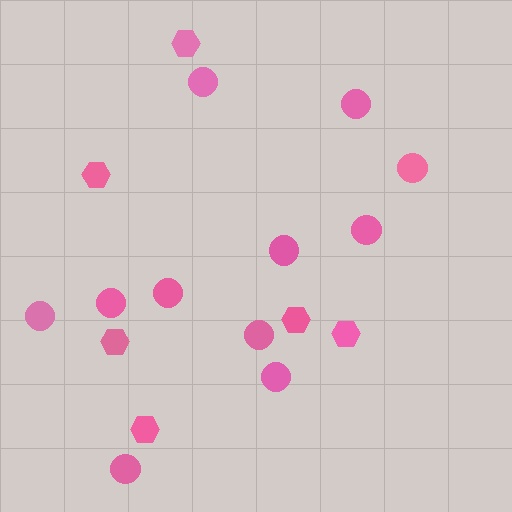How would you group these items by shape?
There are 2 groups: one group of hexagons (6) and one group of circles (11).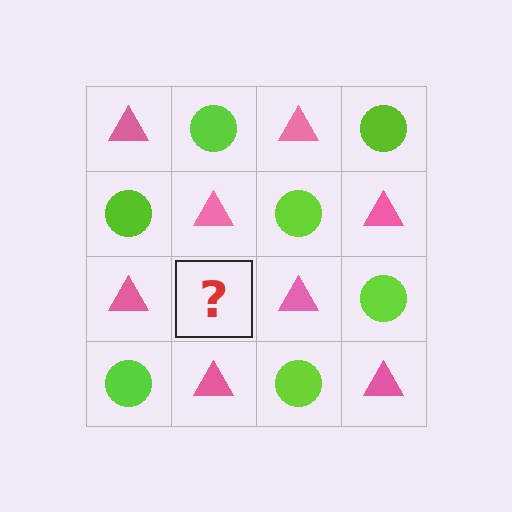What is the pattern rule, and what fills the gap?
The rule is that it alternates pink triangle and lime circle in a checkerboard pattern. The gap should be filled with a lime circle.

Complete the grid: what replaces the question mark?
The question mark should be replaced with a lime circle.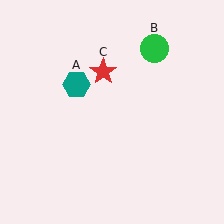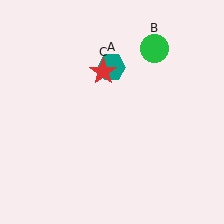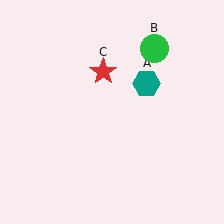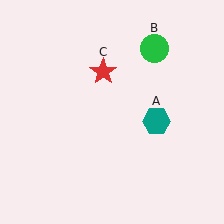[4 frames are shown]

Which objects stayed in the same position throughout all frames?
Green circle (object B) and red star (object C) remained stationary.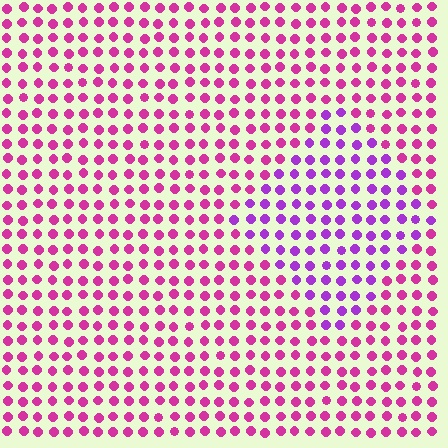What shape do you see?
I see a diamond.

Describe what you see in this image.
The image is filled with small magenta elements in a uniform arrangement. A diamond-shaped region is visible where the elements are tinted to a slightly different hue, forming a subtle color boundary.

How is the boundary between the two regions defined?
The boundary is defined purely by a slight shift in hue (about 36 degrees). Spacing, size, and orientation are identical on both sides.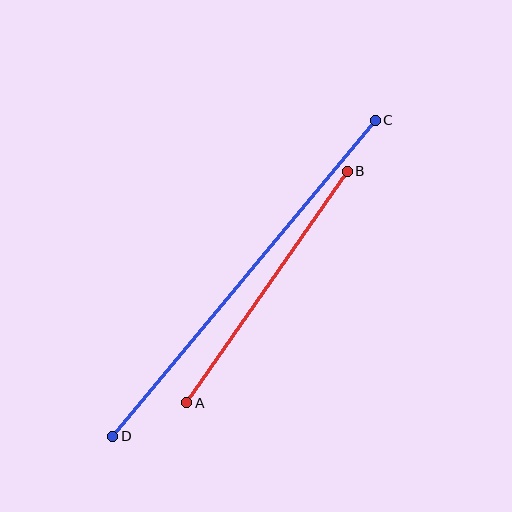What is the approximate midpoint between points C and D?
The midpoint is at approximately (244, 278) pixels.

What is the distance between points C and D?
The distance is approximately 411 pixels.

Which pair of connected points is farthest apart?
Points C and D are farthest apart.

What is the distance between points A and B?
The distance is approximately 281 pixels.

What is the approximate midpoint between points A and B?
The midpoint is at approximately (267, 287) pixels.